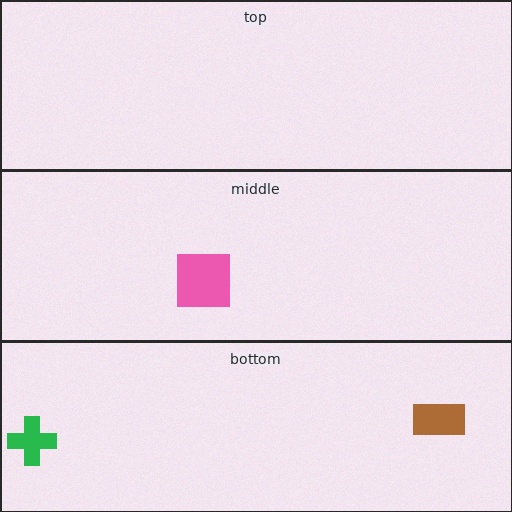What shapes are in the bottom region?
The brown rectangle, the green cross.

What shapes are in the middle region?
The pink square.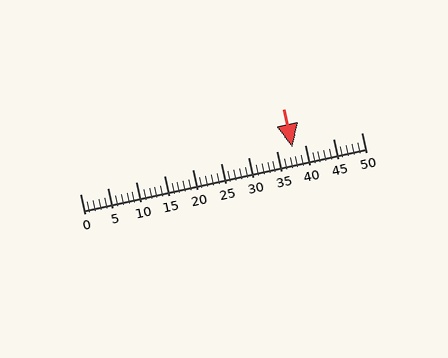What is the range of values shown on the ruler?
The ruler shows values from 0 to 50.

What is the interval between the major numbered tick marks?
The major tick marks are spaced 5 units apart.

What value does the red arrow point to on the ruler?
The red arrow points to approximately 38.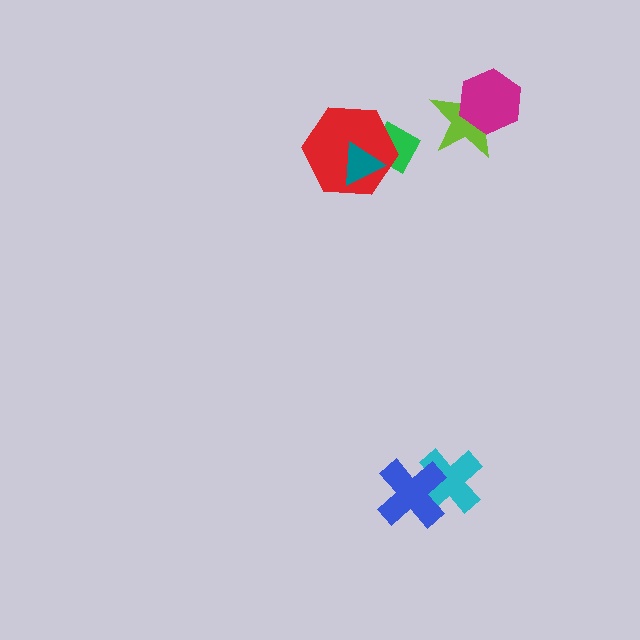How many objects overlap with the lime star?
1 object overlaps with the lime star.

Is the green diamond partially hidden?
Yes, it is partially covered by another shape.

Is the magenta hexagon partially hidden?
No, no other shape covers it.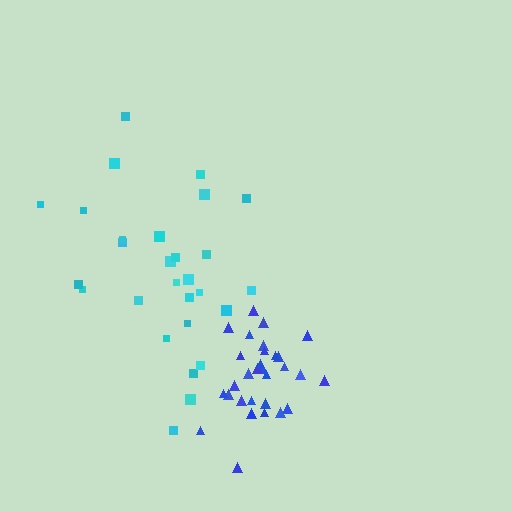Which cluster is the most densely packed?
Blue.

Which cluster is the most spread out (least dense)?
Cyan.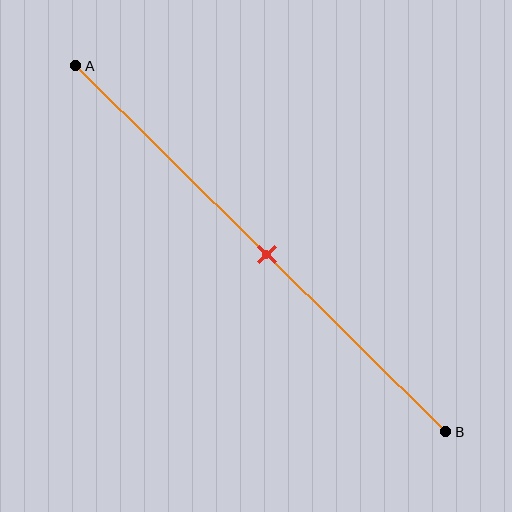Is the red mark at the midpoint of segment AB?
Yes, the mark is approximately at the midpoint.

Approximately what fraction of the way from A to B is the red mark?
The red mark is approximately 50% of the way from A to B.